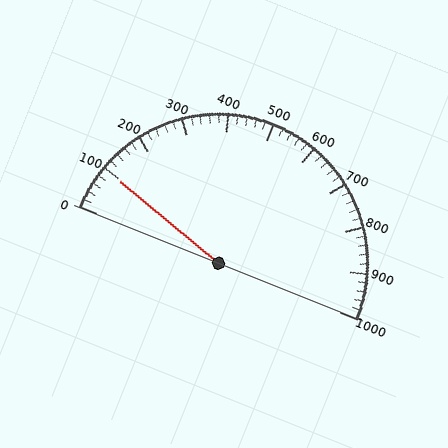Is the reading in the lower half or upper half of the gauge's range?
The reading is in the lower half of the range (0 to 1000).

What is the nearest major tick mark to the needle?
The nearest major tick mark is 100.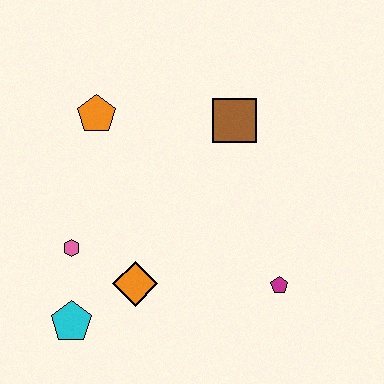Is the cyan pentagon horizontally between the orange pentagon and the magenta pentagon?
No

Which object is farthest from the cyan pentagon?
The brown square is farthest from the cyan pentagon.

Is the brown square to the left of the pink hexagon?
No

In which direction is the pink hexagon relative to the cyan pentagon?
The pink hexagon is above the cyan pentagon.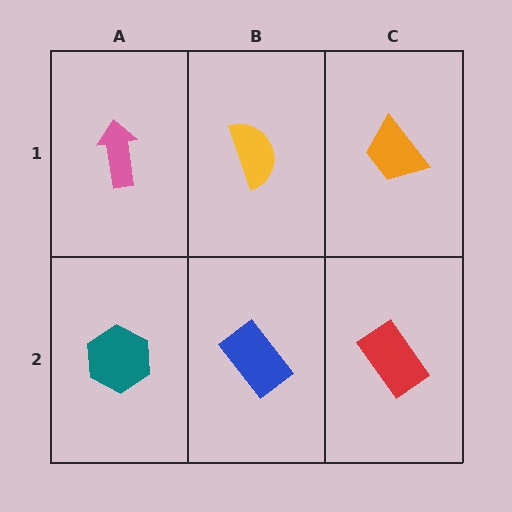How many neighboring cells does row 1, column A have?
2.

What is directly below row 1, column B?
A blue rectangle.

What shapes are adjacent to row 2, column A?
A pink arrow (row 1, column A), a blue rectangle (row 2, column B).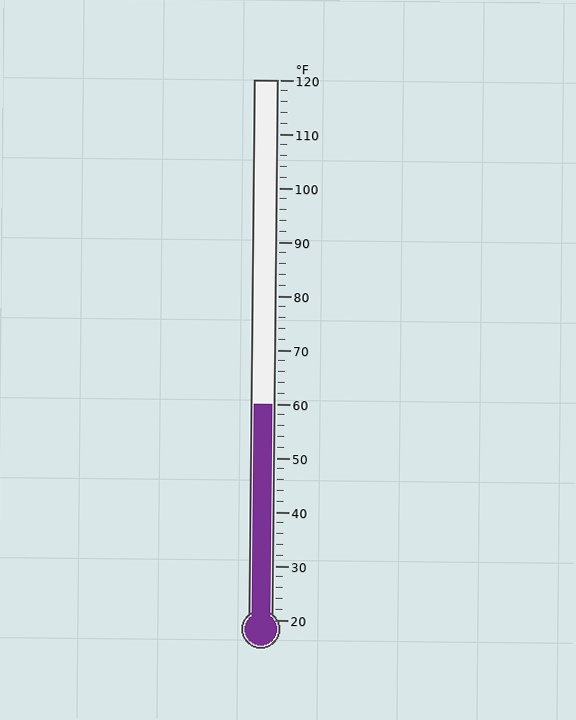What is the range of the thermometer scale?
The thermometer scale ranges from 20°F to 120°F.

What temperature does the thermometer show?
The thermometer shows approximately 60°F.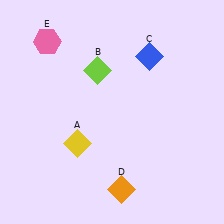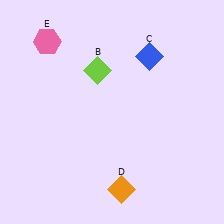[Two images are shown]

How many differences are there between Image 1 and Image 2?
There is 1 difference between the two images.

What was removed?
The yellow diamond (A) was removed in Image 2.